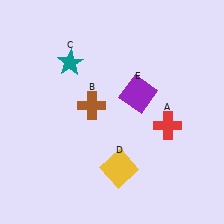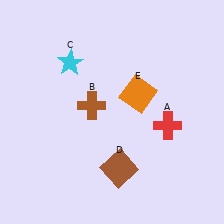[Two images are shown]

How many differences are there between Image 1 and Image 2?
There are 3 differences between the two images.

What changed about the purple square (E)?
In Image 1, E is purple. In Image 2, it changed to orange.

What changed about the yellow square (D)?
In Image 1, D is yellow. In Image 2, it changed to brown.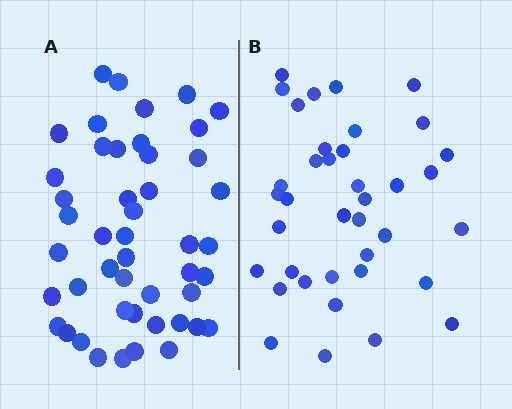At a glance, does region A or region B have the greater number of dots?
Region A (the left region) has more dots.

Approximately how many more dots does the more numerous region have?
Region A has roughly 8 or so more dots than region B.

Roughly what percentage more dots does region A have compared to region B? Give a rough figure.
About 25% more.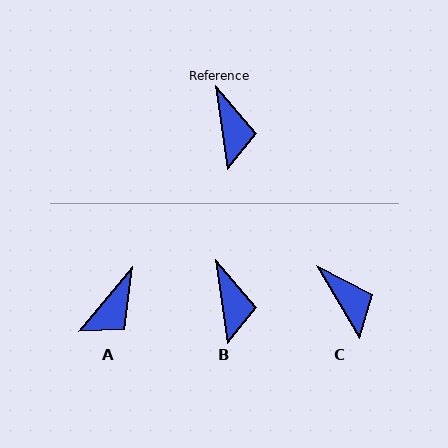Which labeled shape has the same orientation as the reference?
B.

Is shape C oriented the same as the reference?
No, it is off by about 23 degrees.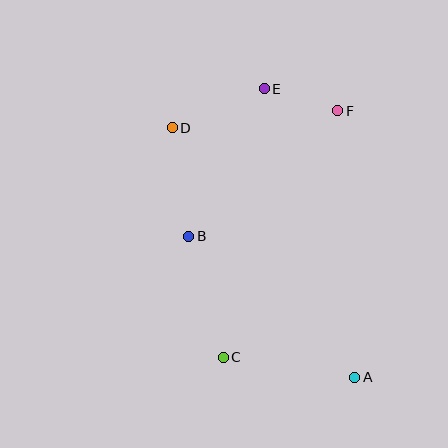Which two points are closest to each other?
Points E and F are closest to each other.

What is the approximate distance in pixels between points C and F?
The distance between C and F is approximately 272 pixels.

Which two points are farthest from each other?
Points A and D are farthest from each other.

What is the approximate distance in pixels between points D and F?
The distance between D and F is approximately 166 pixels.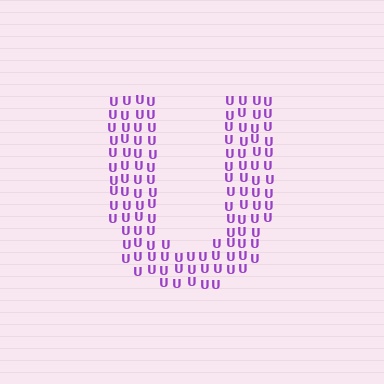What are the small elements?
The small elements are letter U's.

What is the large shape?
The large shape is the letter U.